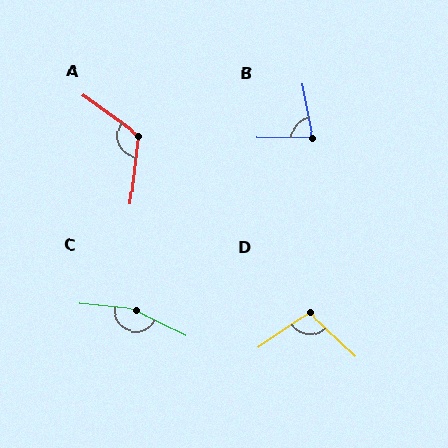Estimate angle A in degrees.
Approximately 119 degrees.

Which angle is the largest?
C, at approximately 160 degrees.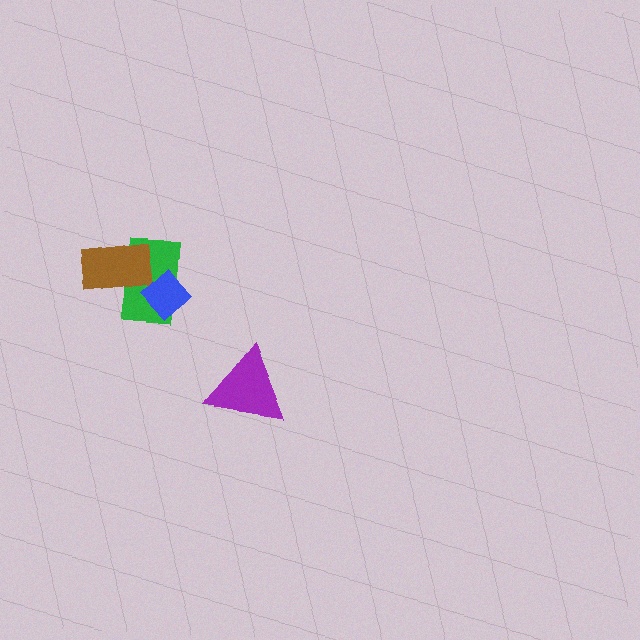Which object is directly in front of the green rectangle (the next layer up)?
The brown rectangle is directly in front of the green rectangle.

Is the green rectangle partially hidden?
Yes, it is partially covered by another shape.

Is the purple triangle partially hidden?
No, no other shape covers it.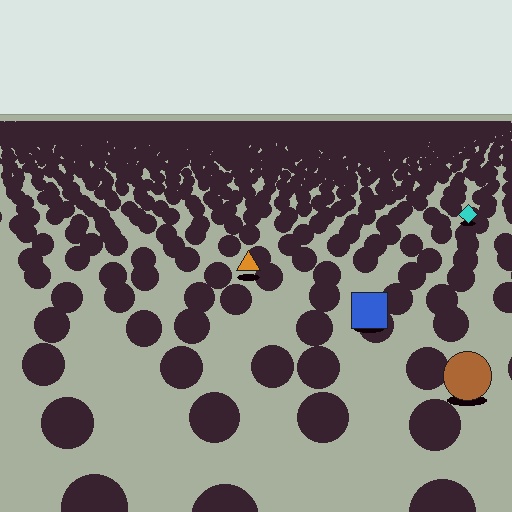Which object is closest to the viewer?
The brown circle is closest. The texture marks near it are larger and more spread out.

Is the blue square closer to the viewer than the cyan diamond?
Yes. The blue square is closer — you can tell from the texture gradient: the ground texture is coarser near it.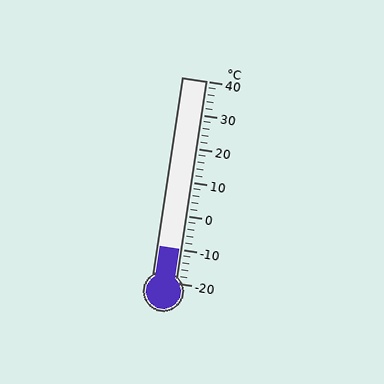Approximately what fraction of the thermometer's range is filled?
The thermometer is filled to approximately 15% of its range.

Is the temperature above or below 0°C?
The temperature is below 0°C.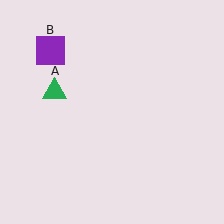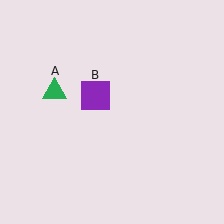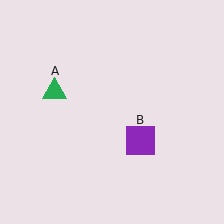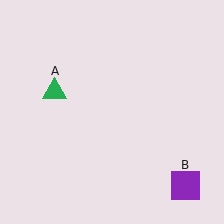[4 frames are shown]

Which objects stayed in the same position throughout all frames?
Green triangle (object A) remained stationary.